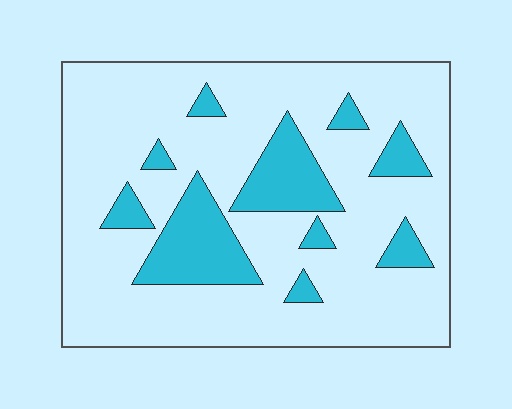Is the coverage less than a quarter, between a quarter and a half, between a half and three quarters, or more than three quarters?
Less than a quarter.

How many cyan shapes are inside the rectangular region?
10.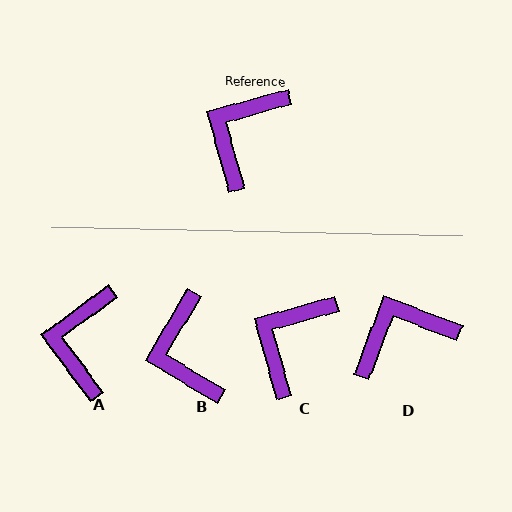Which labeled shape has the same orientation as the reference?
C.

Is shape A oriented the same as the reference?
No, it is off by about 21 degrees.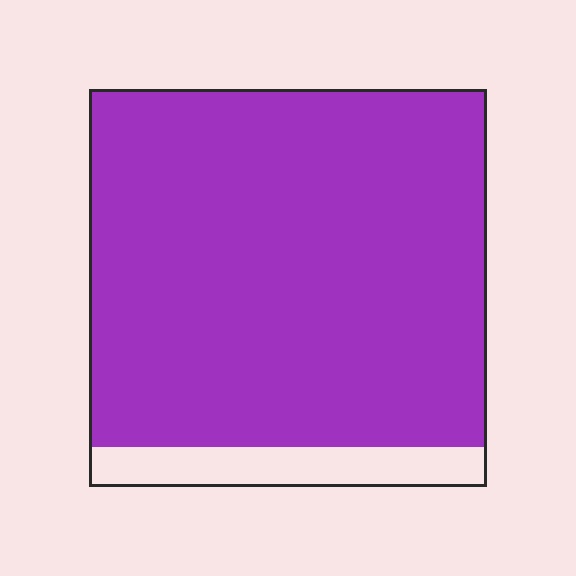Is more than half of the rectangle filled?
Yes.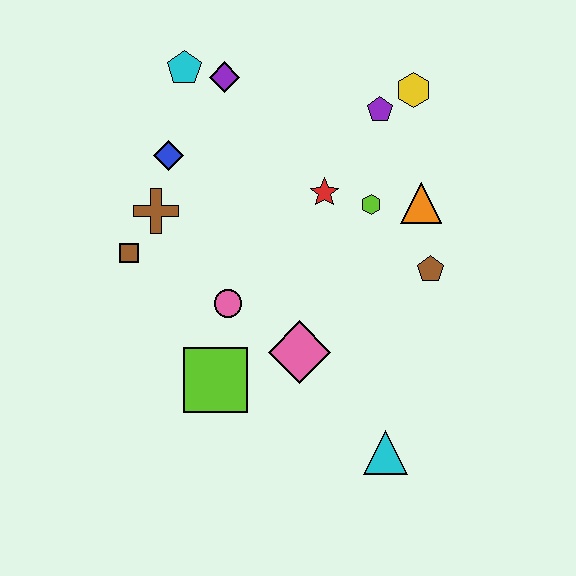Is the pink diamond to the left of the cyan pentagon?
No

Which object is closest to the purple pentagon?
The yellow hexagon is closest to the purple pentagon.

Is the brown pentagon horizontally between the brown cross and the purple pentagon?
No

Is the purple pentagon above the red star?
Yes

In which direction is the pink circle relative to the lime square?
The pink circle is above the lime square.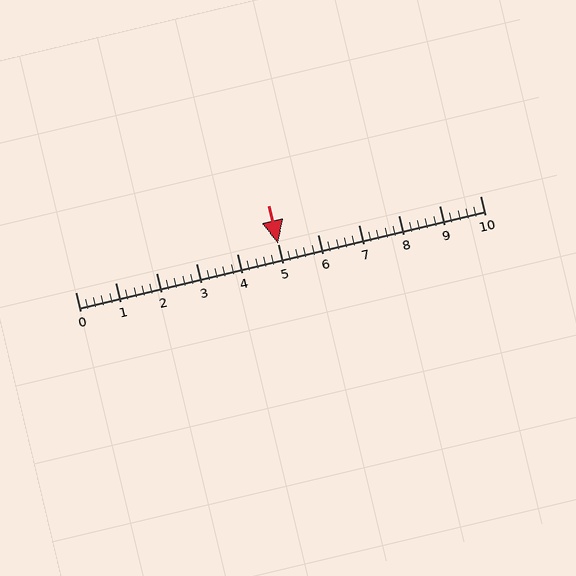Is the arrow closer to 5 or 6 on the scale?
The arrow is closer to 5.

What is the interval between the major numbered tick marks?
The major tick marks are spaced 1 units apart.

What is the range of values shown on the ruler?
The ruler shows values from 0 to 10.